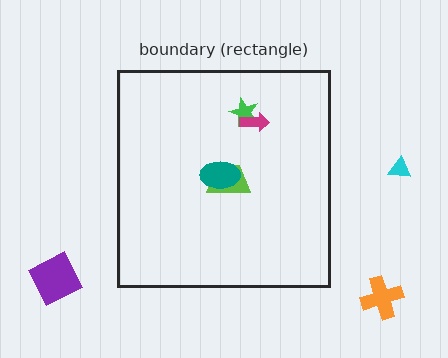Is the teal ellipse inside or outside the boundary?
Inside.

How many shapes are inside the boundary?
4 inside, 3 outside.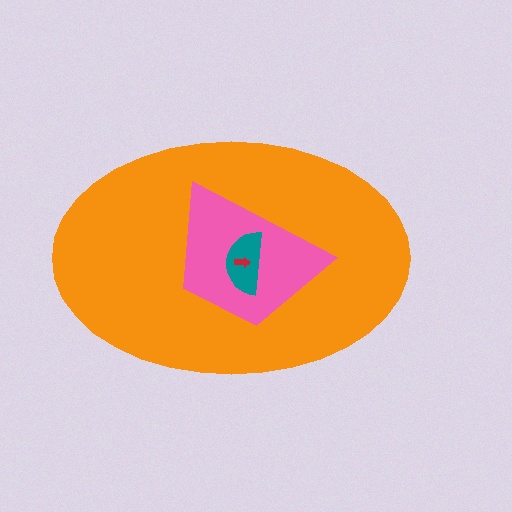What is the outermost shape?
The orange ellipse.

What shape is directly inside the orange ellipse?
The pink trapezoid.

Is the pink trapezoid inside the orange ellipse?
Yes.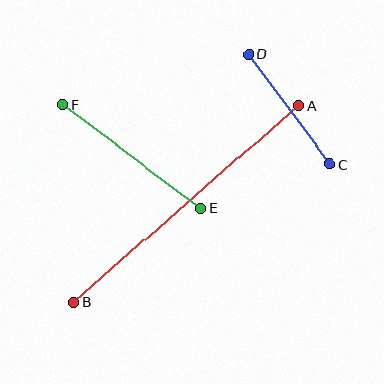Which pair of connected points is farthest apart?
Points A and B are farthest apart.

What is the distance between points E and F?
The distance is approximately 173 pixels.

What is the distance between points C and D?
The distance is approximately 137 pixels.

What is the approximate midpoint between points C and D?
The midpoint is at approximately (289, 109) pixels.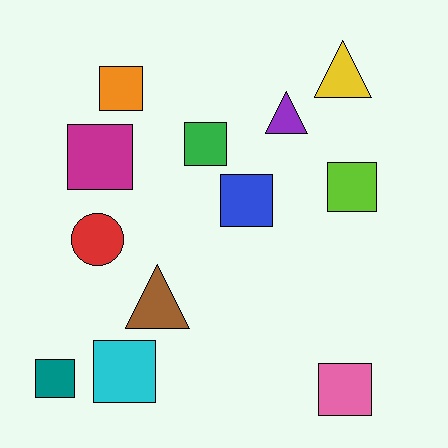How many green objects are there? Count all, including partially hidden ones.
There is 1 green object.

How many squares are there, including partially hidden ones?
There are 8 squares.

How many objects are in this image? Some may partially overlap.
There are 12 objects.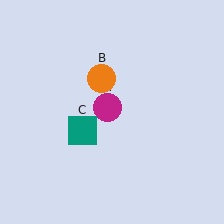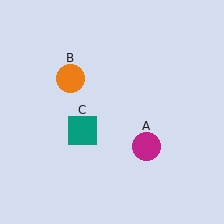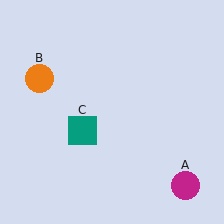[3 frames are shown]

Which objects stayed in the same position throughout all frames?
Teal square (object C) remained stationary.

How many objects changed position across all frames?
2 objects changed position: magenta circle (object A), orange circle (object B).